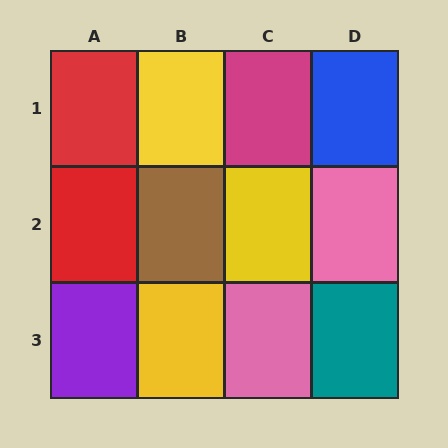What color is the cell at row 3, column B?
Yellow.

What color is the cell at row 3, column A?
Purple.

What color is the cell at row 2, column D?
Pink.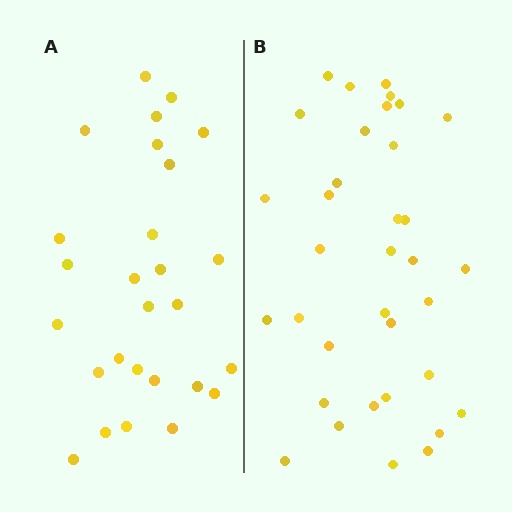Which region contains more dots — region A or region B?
Region B (the right region) has more dots.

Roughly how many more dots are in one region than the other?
Region B has roughly 8 or so more dots than region A.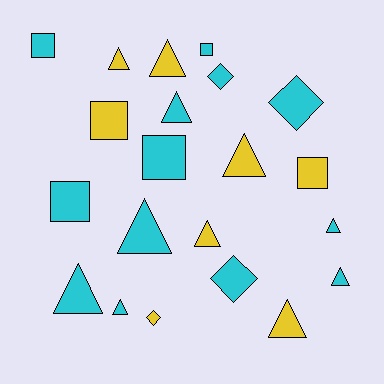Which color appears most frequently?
Cyan, with 13 objects.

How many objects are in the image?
There are 21 objects.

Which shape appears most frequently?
Triangle, with 11 objects.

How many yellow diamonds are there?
There is 1 yellow diamond.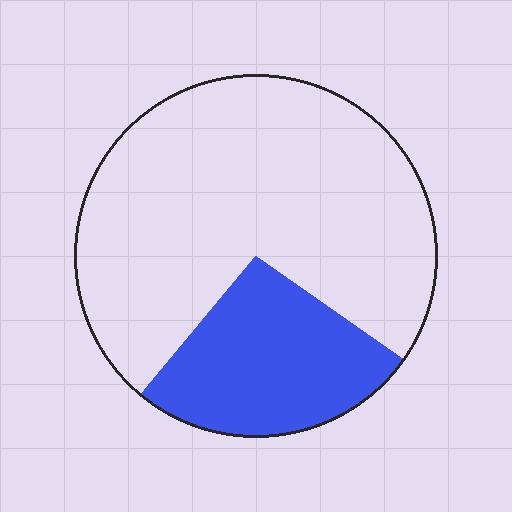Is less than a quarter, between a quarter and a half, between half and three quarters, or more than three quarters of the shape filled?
Between a quarter and a half.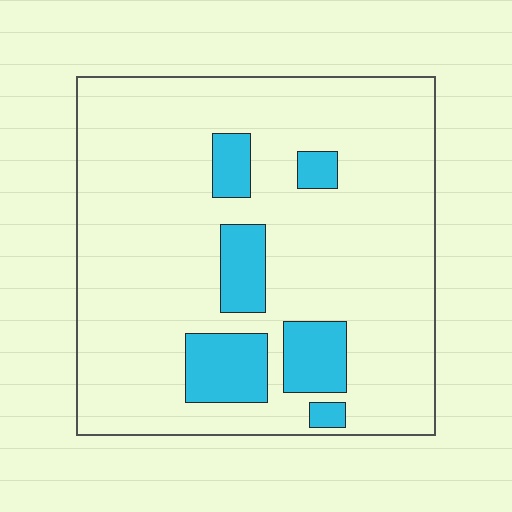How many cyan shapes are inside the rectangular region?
6.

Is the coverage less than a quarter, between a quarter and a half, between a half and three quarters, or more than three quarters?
Less than a quarter.